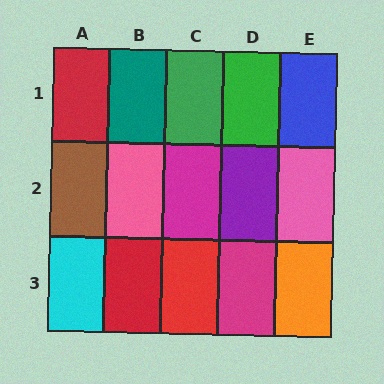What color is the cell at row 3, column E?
Orange.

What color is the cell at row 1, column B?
Teal.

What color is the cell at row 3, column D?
Magenta.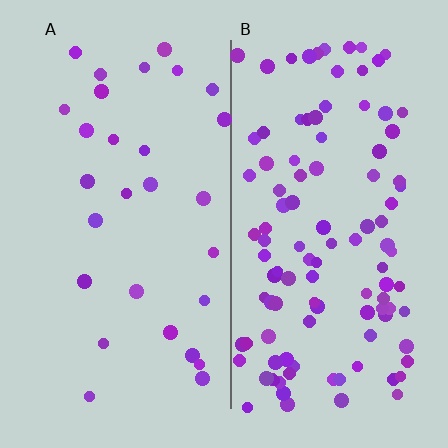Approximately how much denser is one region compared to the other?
Approximately 3.9× — region B over region A.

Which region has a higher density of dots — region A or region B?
B (the right).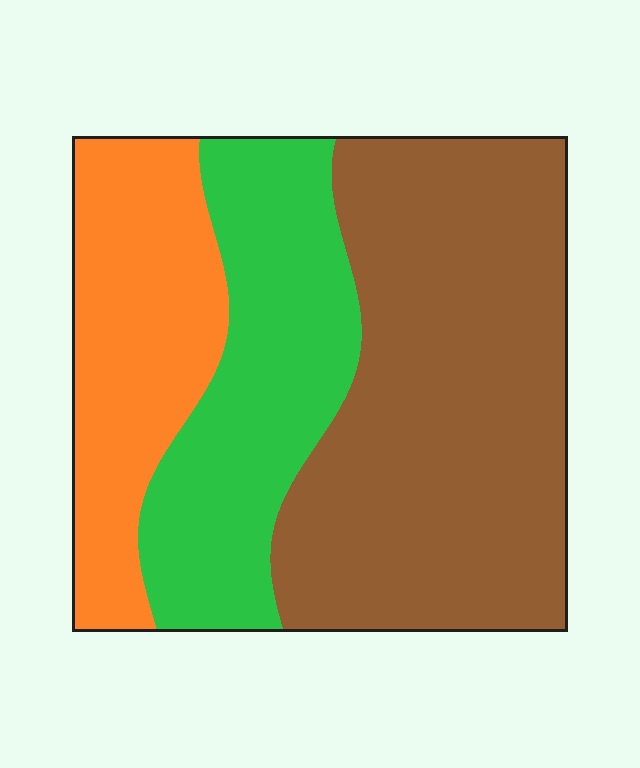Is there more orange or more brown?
Brown.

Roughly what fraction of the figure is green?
Green takes up about one quarter (1/4) of the figure.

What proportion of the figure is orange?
Orange takes up about one quarter (1/4) of the figure.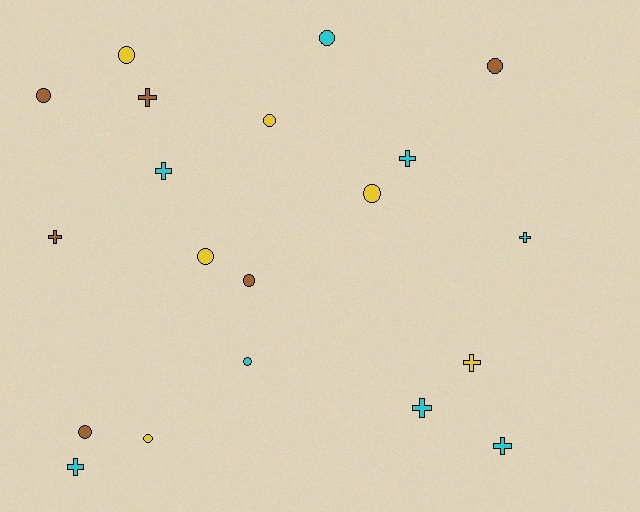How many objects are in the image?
There are 20 objects.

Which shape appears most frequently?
Circle, with 11 objects.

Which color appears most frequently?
Cyan, with 8 objects.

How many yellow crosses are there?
There is 1 yellow cross.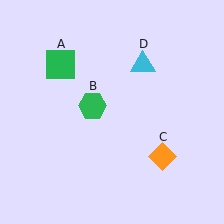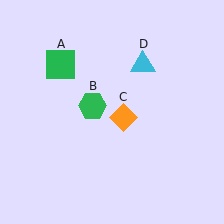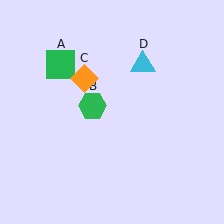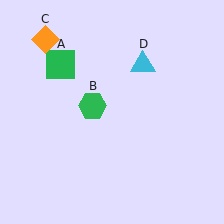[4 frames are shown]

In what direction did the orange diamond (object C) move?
The orange diamond (object C) moved up and to the left.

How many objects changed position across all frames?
1 object changed position: orange diamond (object C).